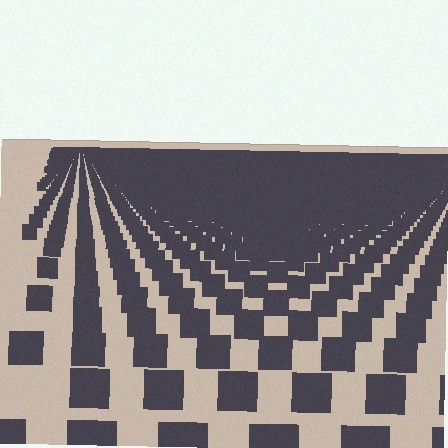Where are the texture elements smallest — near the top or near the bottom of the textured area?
Near the top.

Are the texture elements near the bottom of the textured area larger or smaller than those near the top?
Larger. Near the bottom, elements are closer to the viewer and appear at a bigger on-screen size.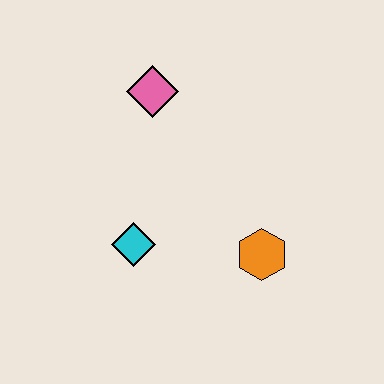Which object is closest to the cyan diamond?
The orange hexagon is closest to the cyan diamond.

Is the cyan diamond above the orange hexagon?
Yes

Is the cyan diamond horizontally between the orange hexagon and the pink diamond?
No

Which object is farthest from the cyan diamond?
The pink diamond is farthest from the cyan diamond.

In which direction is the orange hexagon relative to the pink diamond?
The orange hexagon is below the pink diamond.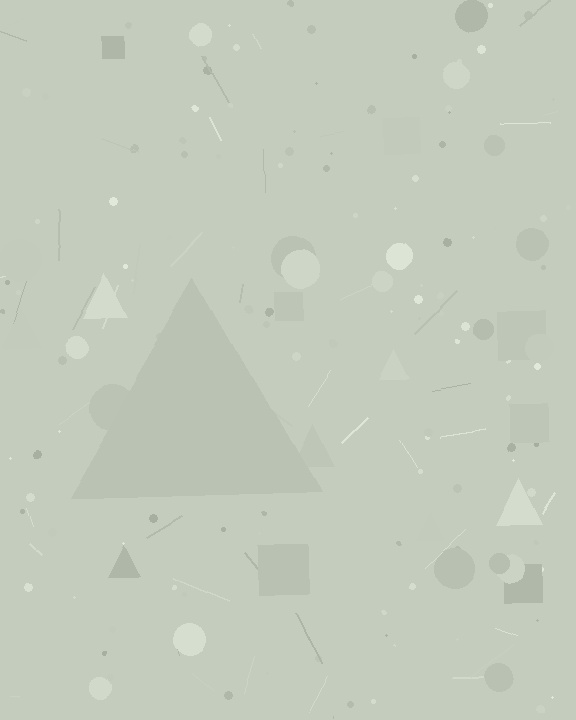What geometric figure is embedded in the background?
A triangle is embedded in the background.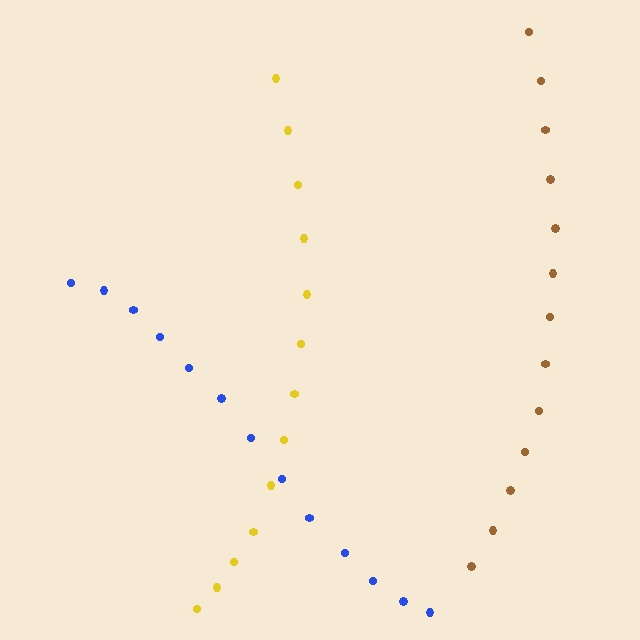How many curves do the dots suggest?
There are 3 distinct paths.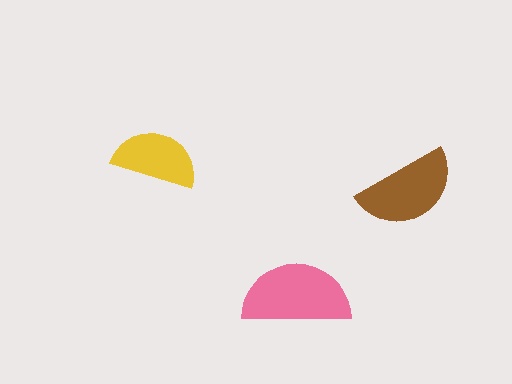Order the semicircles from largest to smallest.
the pink one, the brown one, the yellow one.